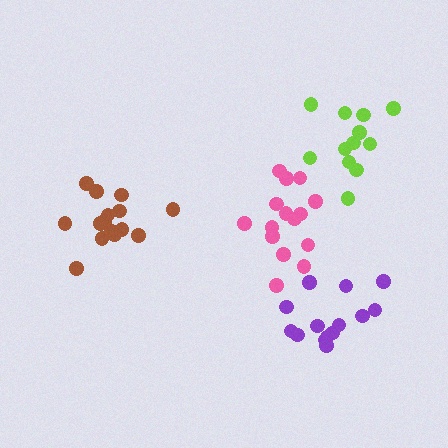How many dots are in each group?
Group 1: 14 dots, Group 2: 12 dots, Group 3: 15 dots, Group 4: 15 dots (56 total).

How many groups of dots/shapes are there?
There are 4 groups.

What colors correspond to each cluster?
The clusters are colored: purple, lime, brown, pink.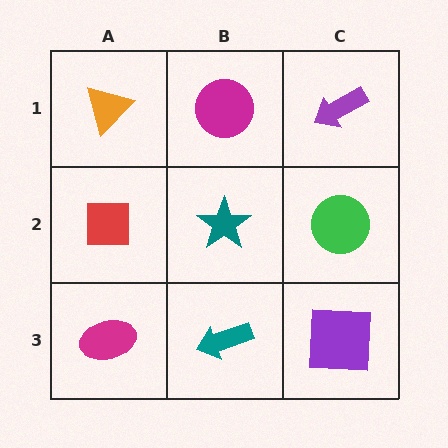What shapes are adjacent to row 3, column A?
A red square (row 2, column A), a teal arrow (row 3, column B).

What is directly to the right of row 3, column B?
A purple square.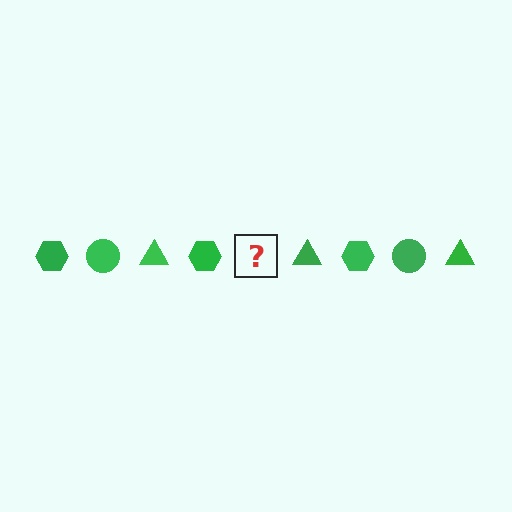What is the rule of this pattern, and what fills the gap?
The rule is that the pattern cycles through hexagon, circle, triangle shapes in green. The gap should be filled with a green circle.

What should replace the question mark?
The question mark should be replaced with a green circle.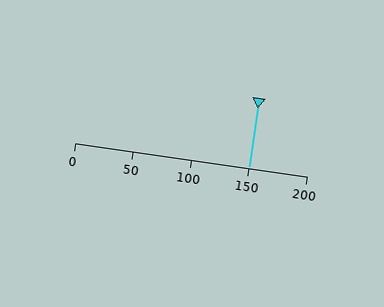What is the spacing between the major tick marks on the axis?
The major ticks are spaced 50 apart.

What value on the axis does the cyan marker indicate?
The marker indicates approximately 150.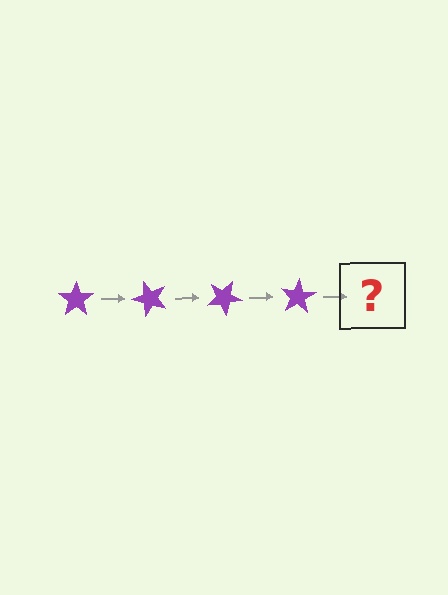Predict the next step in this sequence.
The next step is a purple star rotated 200 degrees.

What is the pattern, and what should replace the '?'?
The pattern is that the star rotates 50 degrees each step. The '?' should be a purple star rotated 200 degrees.